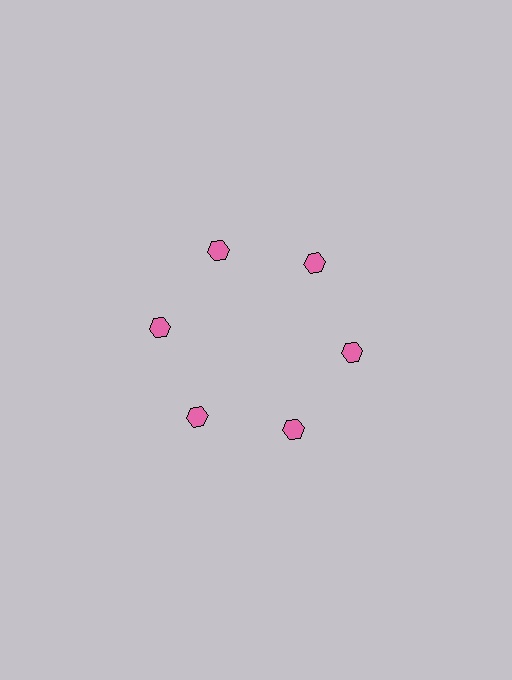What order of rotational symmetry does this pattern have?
This pattern has 6-fold rotational symmetry.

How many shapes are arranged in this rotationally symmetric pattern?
There are 6 shapes, arranged in 6 groups of 1.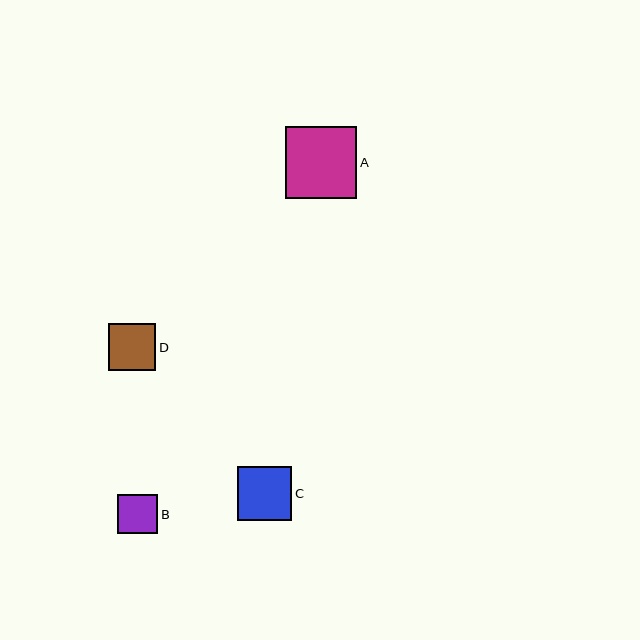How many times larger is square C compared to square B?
Square C is approximately 1.4 times the size of square B.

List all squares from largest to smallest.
From largest to smallest: A, C, D, B.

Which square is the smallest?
Square B is the smallest with a size of approximately 40 pixels.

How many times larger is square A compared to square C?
Square A is approximately 1.3 times the size of square C.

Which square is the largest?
Square A is the largest with a size of approximately 72 pixels.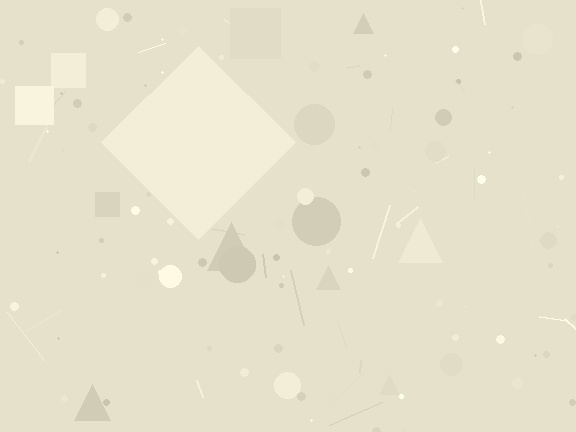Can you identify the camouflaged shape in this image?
The camouflaged shape is a diamond.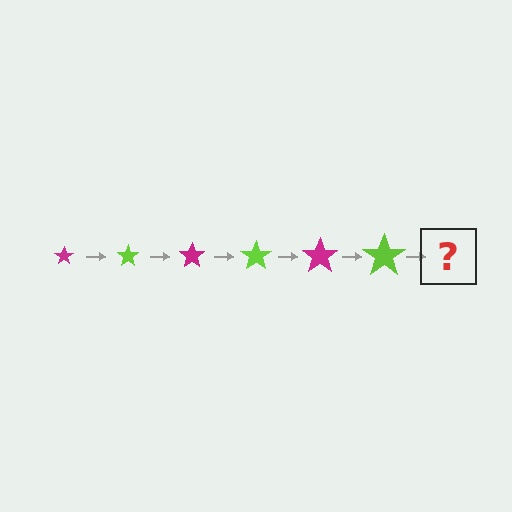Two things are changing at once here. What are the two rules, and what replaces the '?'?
The two rules are that the star grows larger each step and the color cycles through magenta and lime. The '?' should be a magenta star, larger than the previous one.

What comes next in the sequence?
The next element should be a magenta star, larger than the previous one.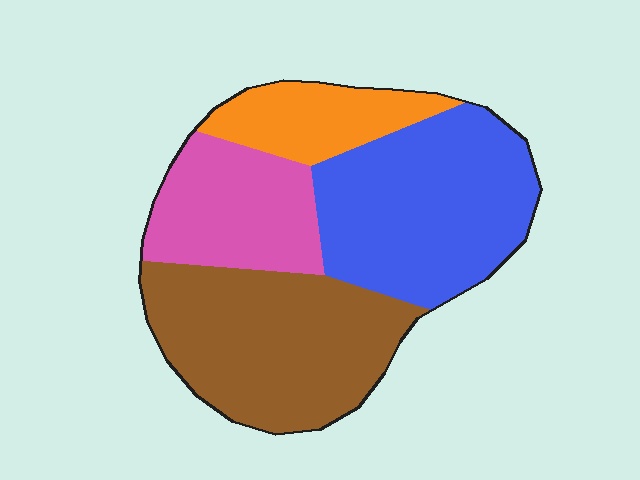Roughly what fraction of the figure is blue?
Blue covers 34% of the figure.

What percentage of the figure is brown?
Brown takes up between a third and a half of the figure.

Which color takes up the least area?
Orange, at roughly 15%.